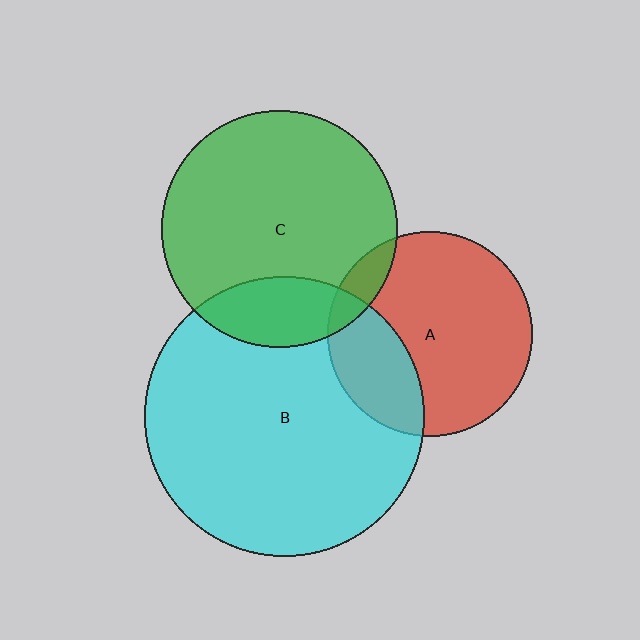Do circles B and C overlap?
Yes.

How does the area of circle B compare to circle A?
Approximately 1.9 times.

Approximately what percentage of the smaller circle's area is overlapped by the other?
Approximately 20%.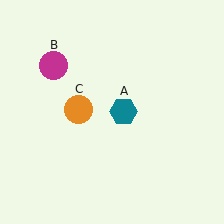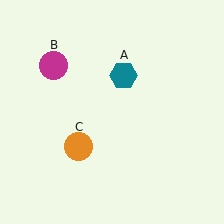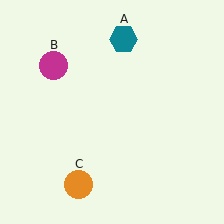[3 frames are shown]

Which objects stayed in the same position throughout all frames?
Magenta circle (object B) remained stationary.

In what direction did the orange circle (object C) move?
The orange circle (object C) moved down.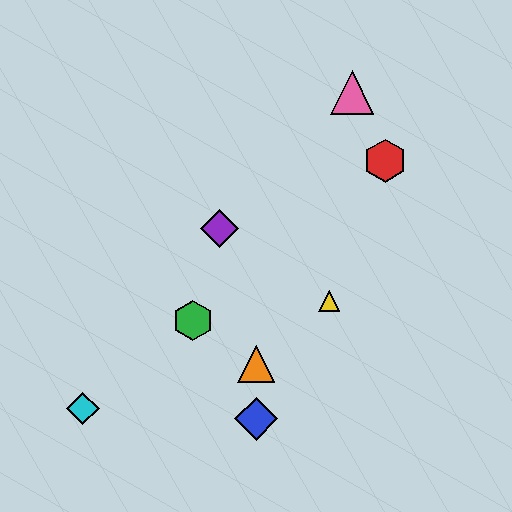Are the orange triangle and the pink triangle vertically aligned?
No, the orange triangle is at x≈256 and the pink triangle is at x≈352.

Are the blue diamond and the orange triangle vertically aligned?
Yes, both are at x≈256.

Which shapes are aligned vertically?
The blue diamond, the orange triangle are aligned vertically.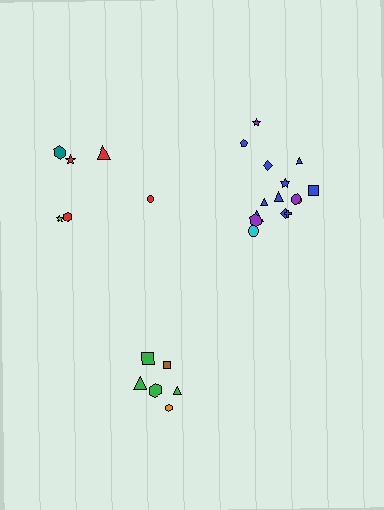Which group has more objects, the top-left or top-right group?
The top-right group.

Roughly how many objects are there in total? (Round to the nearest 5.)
Roughly 25 objects in total.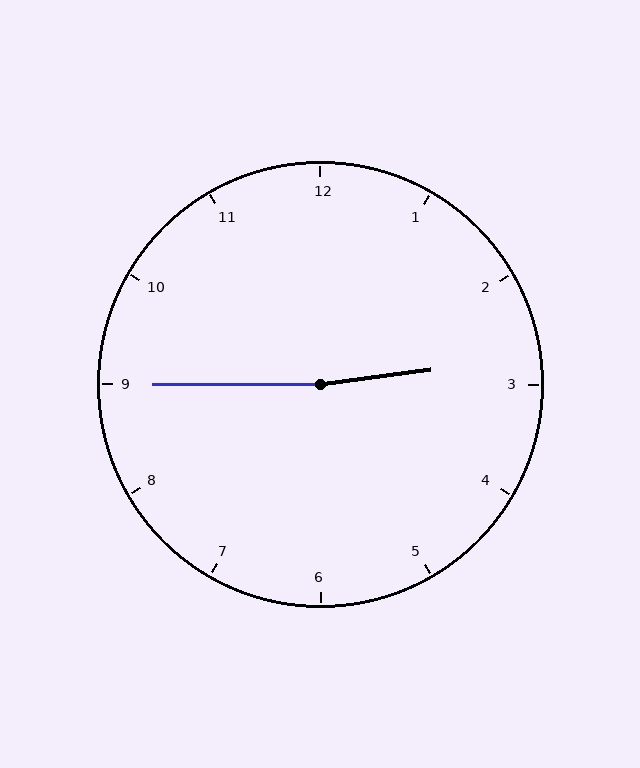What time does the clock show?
2:45.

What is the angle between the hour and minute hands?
Approximately 172 degrees.